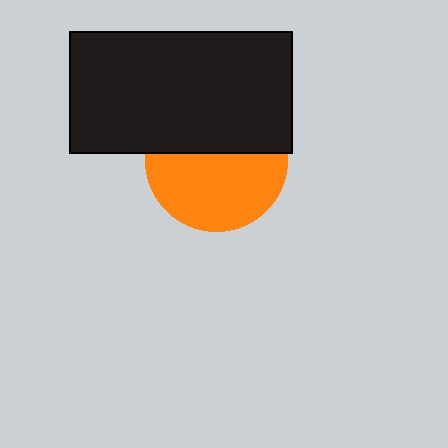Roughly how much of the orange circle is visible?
About half of it is visible (roughly 56%).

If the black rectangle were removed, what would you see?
You would see the complete orange circle.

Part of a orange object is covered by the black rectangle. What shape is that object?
It is a circle.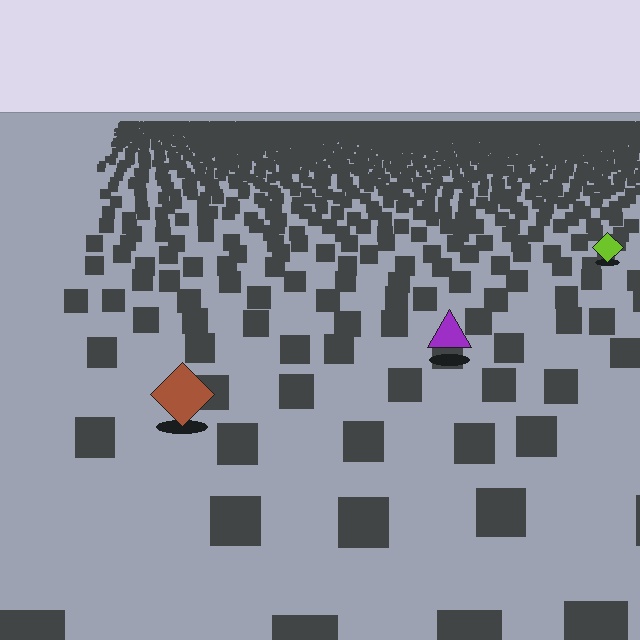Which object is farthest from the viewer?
The lime diamond is farthest from the viewer. It appears smaller and the ground texture around it is denser.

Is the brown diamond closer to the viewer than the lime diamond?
Yes. The brown diamond is closer — you can tell from the texture gradient: the ground texture is coarser near it.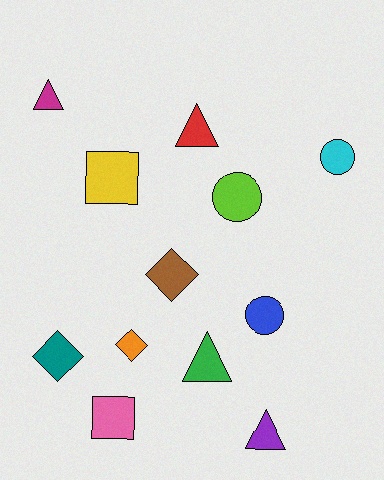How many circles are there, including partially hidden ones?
There are 3 circles.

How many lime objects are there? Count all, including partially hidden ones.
There is 1 lime object.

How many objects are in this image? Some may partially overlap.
There are 12 objects.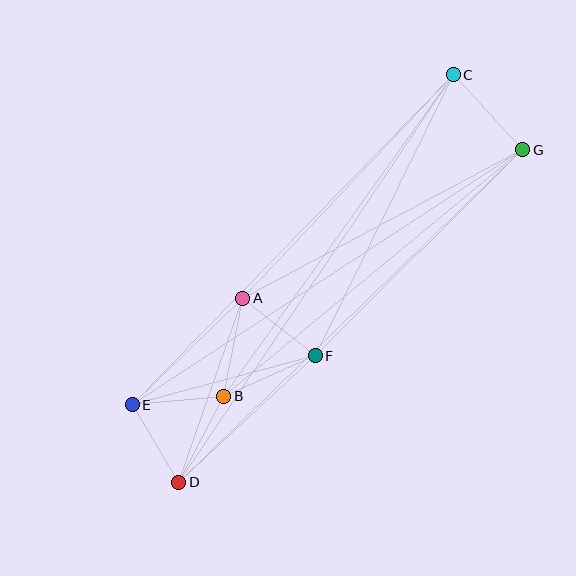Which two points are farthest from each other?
Points C and D are farthest from each other.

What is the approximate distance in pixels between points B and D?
The distance between B and D is approximately 97 pixels.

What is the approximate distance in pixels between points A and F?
The distance between A and F is approximately 93 pixels.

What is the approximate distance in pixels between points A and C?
The distance between A and C is approximately 307 pixels.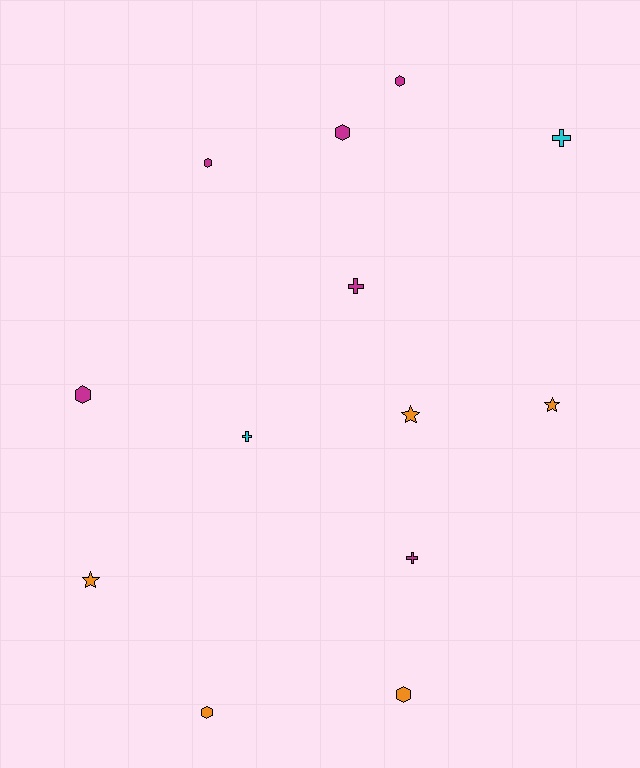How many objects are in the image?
There are 13 objects.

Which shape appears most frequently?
Hexagon, with 6 objects.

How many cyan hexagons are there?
There are no cyan hexagons.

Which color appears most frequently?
Magenta, with 6 objects.